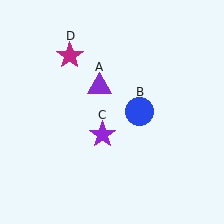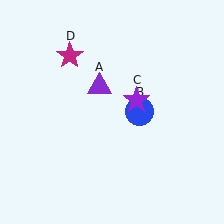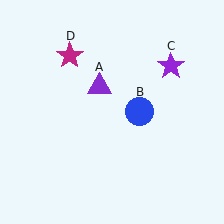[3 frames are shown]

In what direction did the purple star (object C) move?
The purple star (object C) moved up and to the right.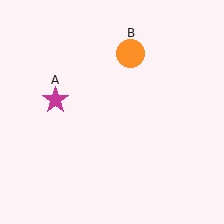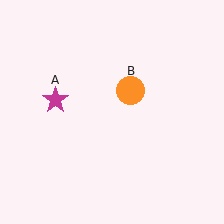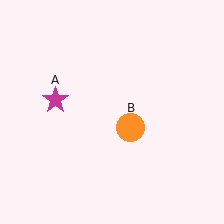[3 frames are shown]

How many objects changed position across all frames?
1 object changed position: orange circle (object B).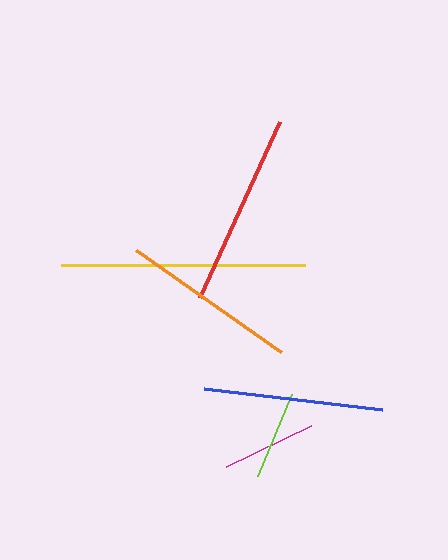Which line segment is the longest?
The yellow line is the longest at approximately 244 pixels.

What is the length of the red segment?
The red segment is approximately 194 pixels long.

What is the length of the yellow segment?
The yellow segment is approximately 244 pixels long.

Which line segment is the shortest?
The lime line is the shortest at approximately 89 pixels.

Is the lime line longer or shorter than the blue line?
The blue line is longer than the lime line.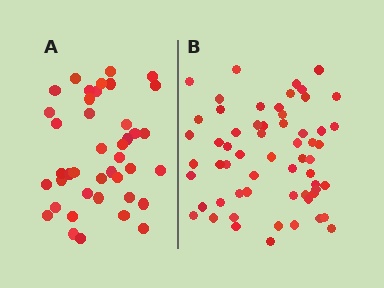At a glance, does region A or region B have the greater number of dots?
Region B (the right region) has more dots.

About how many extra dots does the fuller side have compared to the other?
Region B has approximately 20 more dots than region A.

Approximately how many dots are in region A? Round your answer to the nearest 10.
About 40 dots. (The exact count is 41, which rounds to 40.)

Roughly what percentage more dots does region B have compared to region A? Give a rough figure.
About 45% more.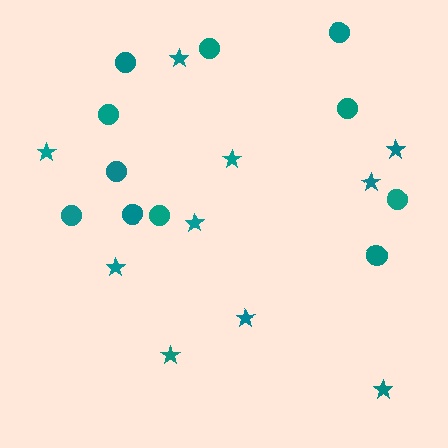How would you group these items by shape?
There are 2 groups: one group of stars (10) and one group of circles (11).